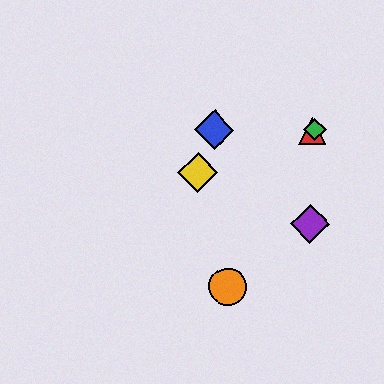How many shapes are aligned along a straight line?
3 shapes (the red triangle, the green diamond, the yellow diamond) are aligned along a straight line.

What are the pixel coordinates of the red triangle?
The red triangle is at (312, 131).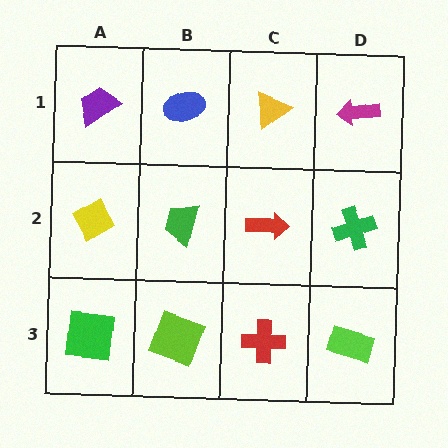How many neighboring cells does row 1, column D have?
2.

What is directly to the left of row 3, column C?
A lime square.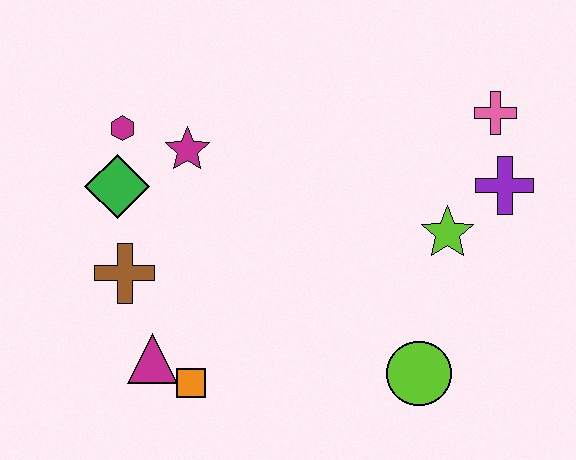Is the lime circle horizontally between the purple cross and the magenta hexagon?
Yes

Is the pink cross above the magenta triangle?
Yes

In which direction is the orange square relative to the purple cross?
The orange square is to the left of the purple cross.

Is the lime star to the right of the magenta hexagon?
Yes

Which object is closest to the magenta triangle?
The orange square is closest to the magenta triangle.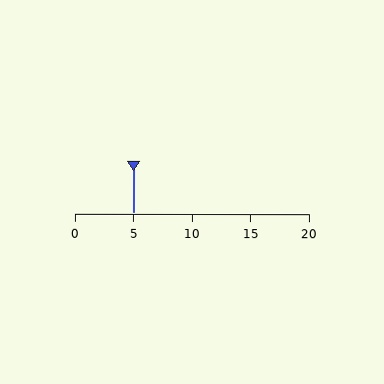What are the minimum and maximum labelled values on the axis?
The axis runs from 0 to 20.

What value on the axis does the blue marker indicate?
The marker indicates approximately 5.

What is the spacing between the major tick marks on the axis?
The major ticks are spaced 5 apart.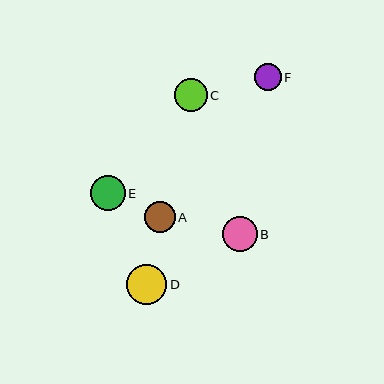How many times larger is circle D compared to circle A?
Circle D is approximately 1.3 times the size of circle A.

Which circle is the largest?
Circle D is the largest with a size of approximately 40 pixels.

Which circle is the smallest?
Circle F is the smallest with a size of approximately 27 pixels.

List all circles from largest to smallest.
From largest to smallest: D, E, B, C, A, F.